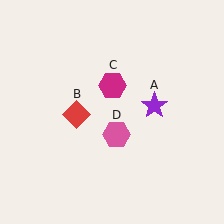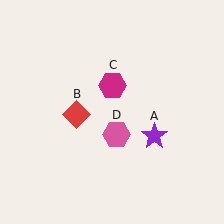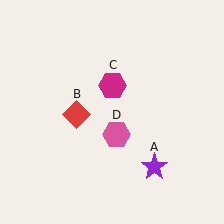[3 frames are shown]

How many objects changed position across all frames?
1 object changed position: purple star (object A).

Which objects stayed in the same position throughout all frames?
Red diamond (object B) and magenta hexagon (object C) and pink hexagon (object D) remained stationary.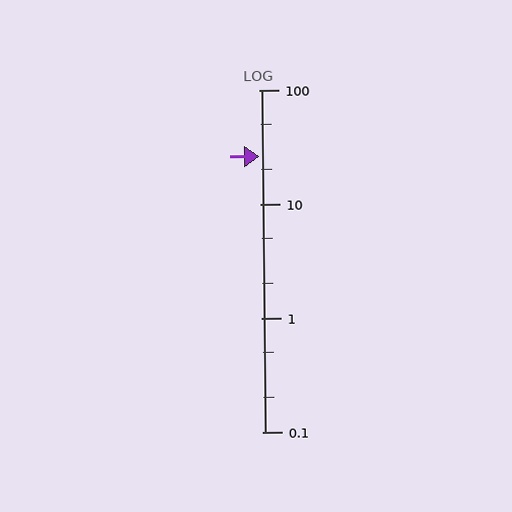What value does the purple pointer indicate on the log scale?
The pointer indicates approximately 26.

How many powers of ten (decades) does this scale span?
The scale spans 3 decades, from 0.1 to 100.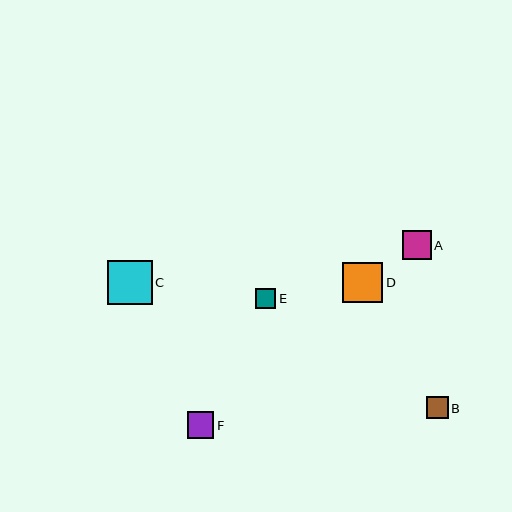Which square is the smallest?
Square E is the smallest with a size of approximately 20 pixels.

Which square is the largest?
Square C is the largest with a size of approximately 44 pixels.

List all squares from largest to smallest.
From largest to smallest: C, D, A, F, B, E.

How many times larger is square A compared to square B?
Square A is approximately 1.3 times the size of square B.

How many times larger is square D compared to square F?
Square D is approximately 1.5 times the size of square F.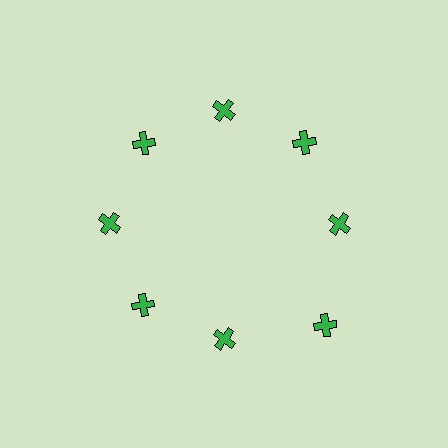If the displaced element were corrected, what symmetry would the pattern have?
It would have 8-fold rotational symmetry — the pattern would map onto itself every 45 degrees.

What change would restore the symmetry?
The symmetry would be restored by moving it inward, back onto the ring so that all 8 crosses sit at equal angles and equal distance from the center.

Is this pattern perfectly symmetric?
No. The 8 green crosses are arranged in a ring, but one element near the 4 o'clock position is pushed outward from the center, breaking the 8-fold rotational symmetry.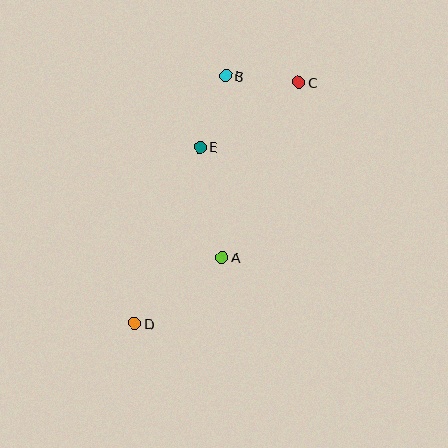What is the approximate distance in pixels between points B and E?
The distance between B and E is approximately 76 pixels.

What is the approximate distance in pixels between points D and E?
The distance between D and E is approximately 188 pixels.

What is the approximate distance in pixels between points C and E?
The distance between C and E is approximately 118 pixels.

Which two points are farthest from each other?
Points C and D are farthest from each other.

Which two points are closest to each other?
Points B and C are closest to each other.